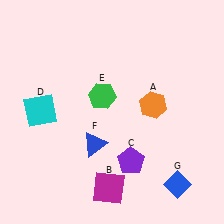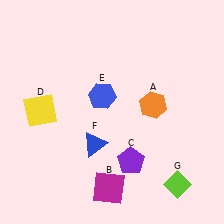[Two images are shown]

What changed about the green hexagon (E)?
In Image 1, E is green. In Image 2, it changed to blue.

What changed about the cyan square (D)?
In Image 1, D is cyan. In Image 2, it changed to yellow.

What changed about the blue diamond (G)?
In Image 1, G is blue. In Image 2, it changed to lime.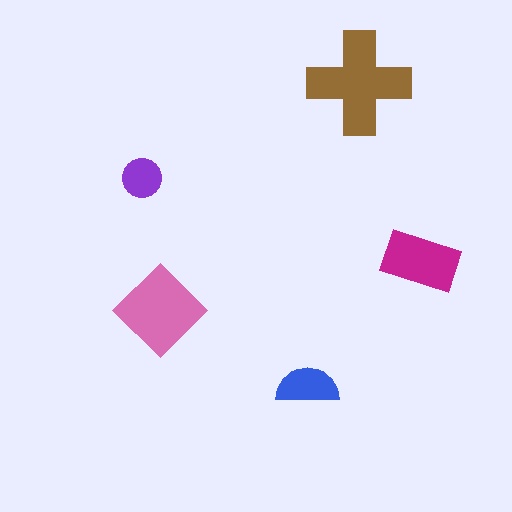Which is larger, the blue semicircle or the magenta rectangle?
The magenta rectangle.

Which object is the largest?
The brown cross.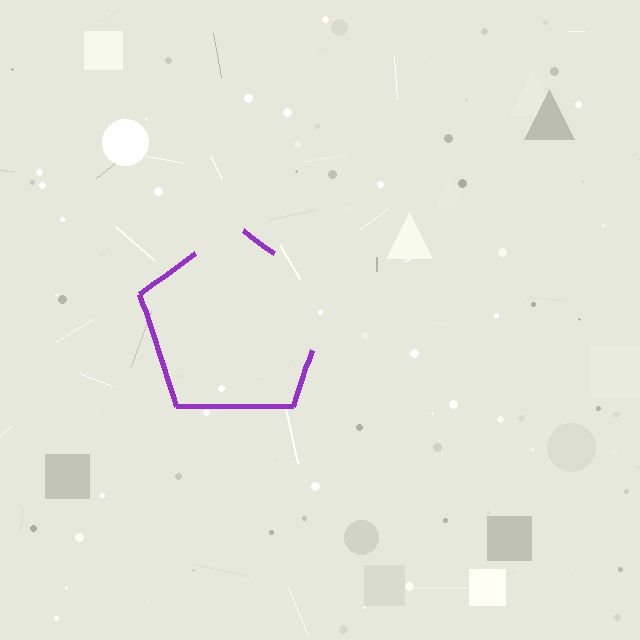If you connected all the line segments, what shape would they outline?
They would outline a pentagon.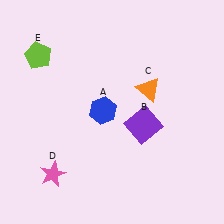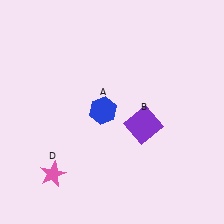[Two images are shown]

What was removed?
The lime pentagon (E), the orange triangle (C) were removed in Image 2.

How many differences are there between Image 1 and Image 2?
There are 2 differences between the two images.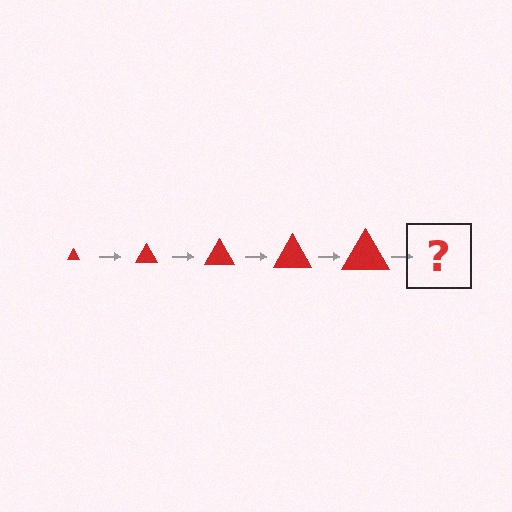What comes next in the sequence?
The next element should be a red triangle, larger than the previous one.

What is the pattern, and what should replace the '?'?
The pattern is that the triangle gets progressively larger each step. The '?' should be a red triangle, larger than the previous one.